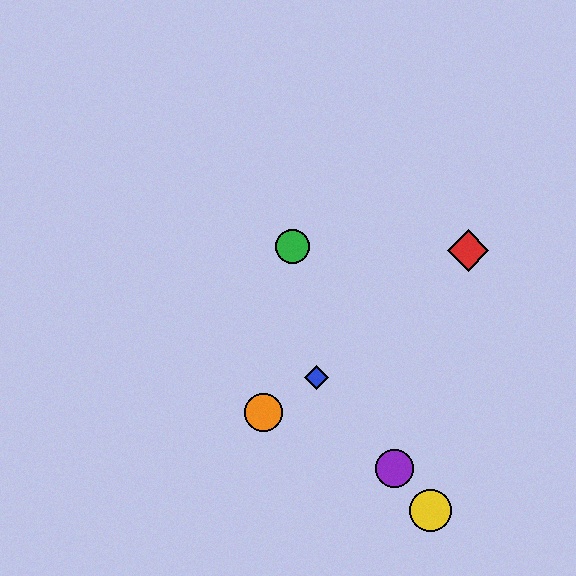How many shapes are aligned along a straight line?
3 shapes (the blue diamond, the yellow circle, the purple circle) are aligned along a straight line.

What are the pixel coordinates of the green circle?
The green circle is at (293, 247).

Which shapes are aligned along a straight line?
The blue diamond, the yellow circle, the purple circle are aligned along a straight line.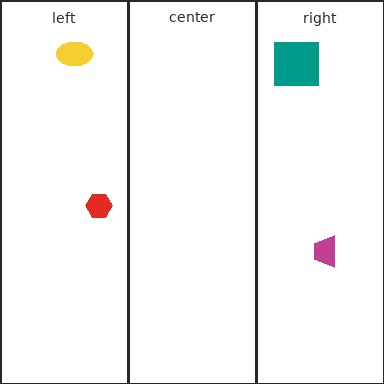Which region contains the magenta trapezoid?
The right region.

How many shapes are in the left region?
2.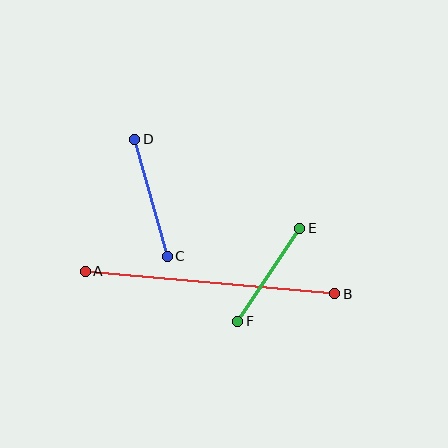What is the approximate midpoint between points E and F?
The midpoint is at approximately (269, 275) pixels.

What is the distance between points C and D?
The distance is approximately 121 pixels.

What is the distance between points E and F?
The distance is approximately 112 pixels.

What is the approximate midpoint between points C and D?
The midpoint is at approximately (151, 198) pixels.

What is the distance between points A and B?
The distance is approximately 250 pixels.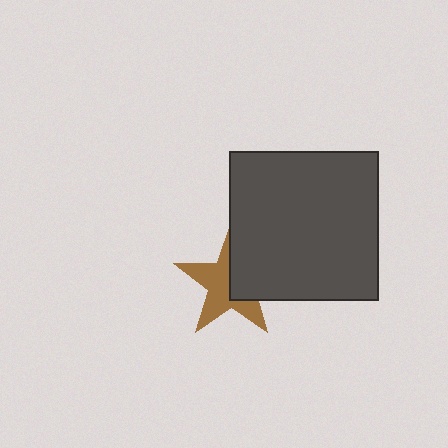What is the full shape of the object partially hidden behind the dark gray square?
The partially hidden object is a brown star.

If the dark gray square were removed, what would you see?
You would see the complete brown star.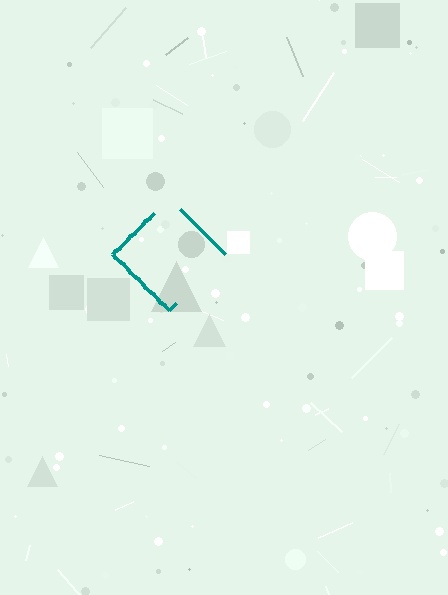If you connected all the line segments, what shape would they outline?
They would outline a diamond.